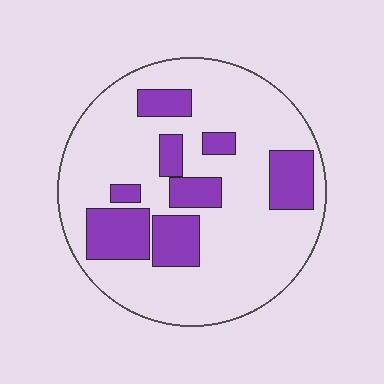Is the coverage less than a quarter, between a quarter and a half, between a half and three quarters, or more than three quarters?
Less than a quarter.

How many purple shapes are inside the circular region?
8.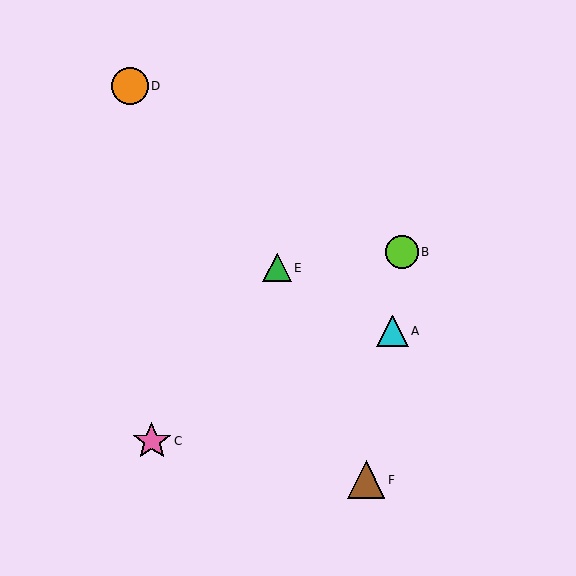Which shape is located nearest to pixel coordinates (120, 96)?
The orange circle (labeled D) at (130, 86) is nearest to that location.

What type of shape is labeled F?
Shape F is a brown triangle.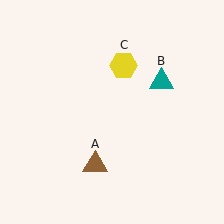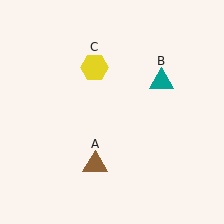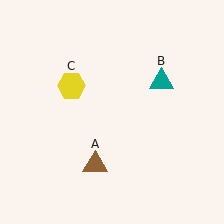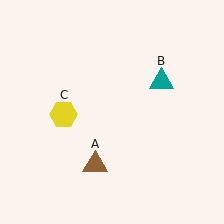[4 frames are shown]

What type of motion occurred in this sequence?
The yellow hexagon (object C) rotated counterclockwise around the center of the scene.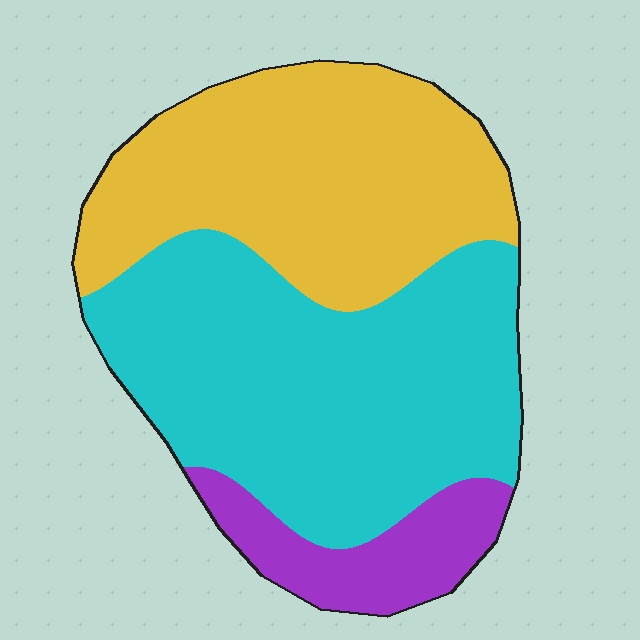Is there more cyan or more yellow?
Cyan.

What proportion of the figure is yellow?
Yellow takes up between a quarter and a half of the figure.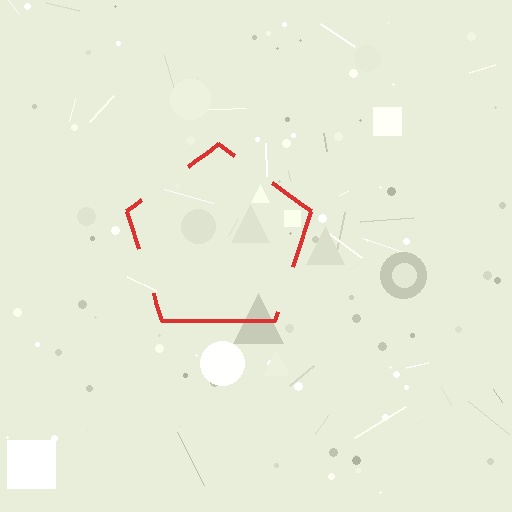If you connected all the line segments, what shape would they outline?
They would outline a pentagon.